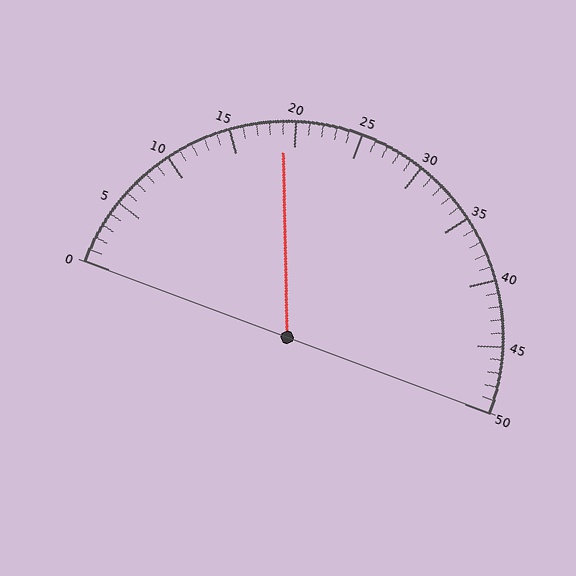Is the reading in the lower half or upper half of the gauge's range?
The reading is in the lower half of the range (0 to 50).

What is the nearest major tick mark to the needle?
The nearest major tick mark is 20.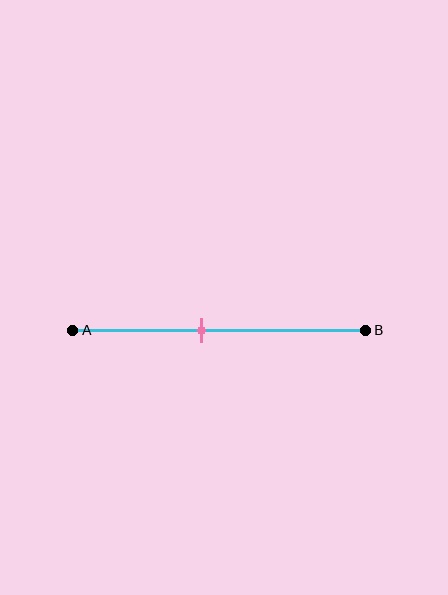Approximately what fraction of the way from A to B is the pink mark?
The pink mark is approximately 45% of the way from A to B.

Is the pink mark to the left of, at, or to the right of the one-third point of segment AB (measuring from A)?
The pink mark is to the right of the one-third point of segment AB.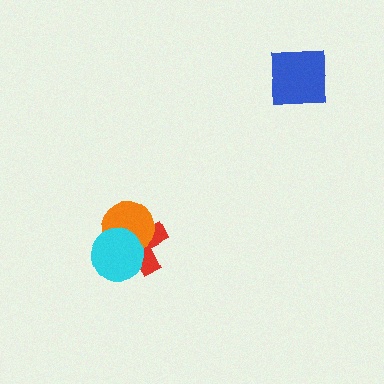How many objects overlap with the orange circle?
2 objects overlap with the orange circle.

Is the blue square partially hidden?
No, no other shape covers it.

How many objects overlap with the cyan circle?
2 objects overlap with the cyan circle.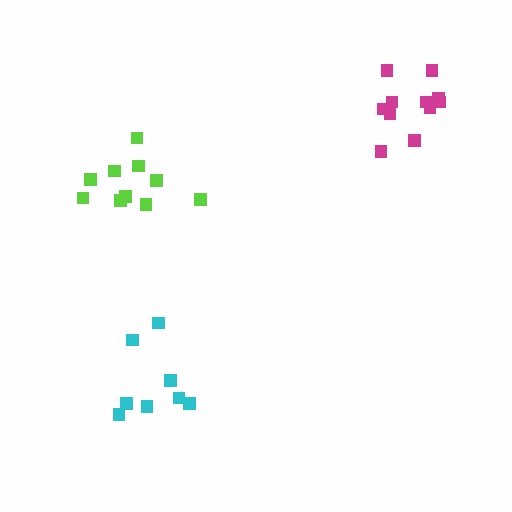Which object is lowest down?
The cyan cluster is bottommost.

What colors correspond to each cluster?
The clusters are colored: cyan, lime, magenta.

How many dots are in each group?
Group 1: 8 dots, Group 2: 10 dots, Group 3: 12 dots (30 total).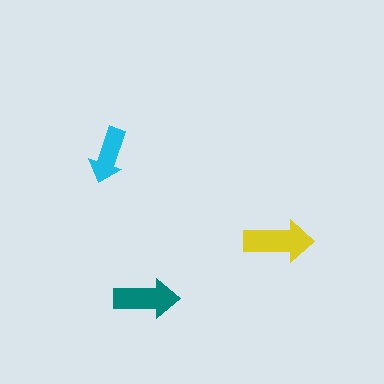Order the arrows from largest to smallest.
the yellow one, the teal one, the cyan one.